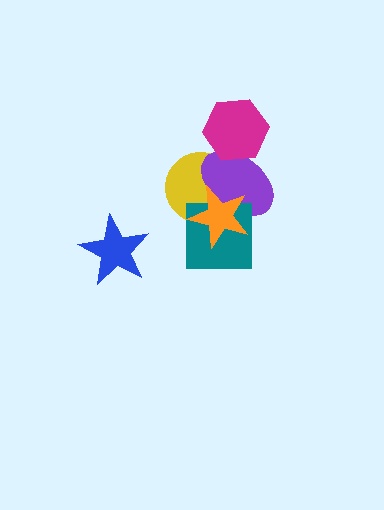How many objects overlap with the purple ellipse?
4 objects overlap with the purple ellipse.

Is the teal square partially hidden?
Yes, it is partially covered by another shape.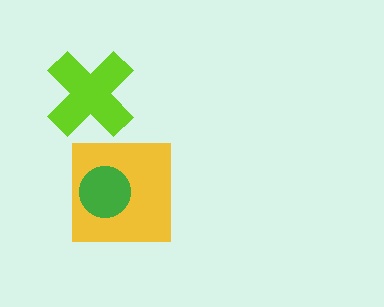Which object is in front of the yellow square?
The green circle is in front of the yellow square.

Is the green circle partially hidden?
No, no other shape covers it.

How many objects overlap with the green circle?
1 object overlaps with the green circle.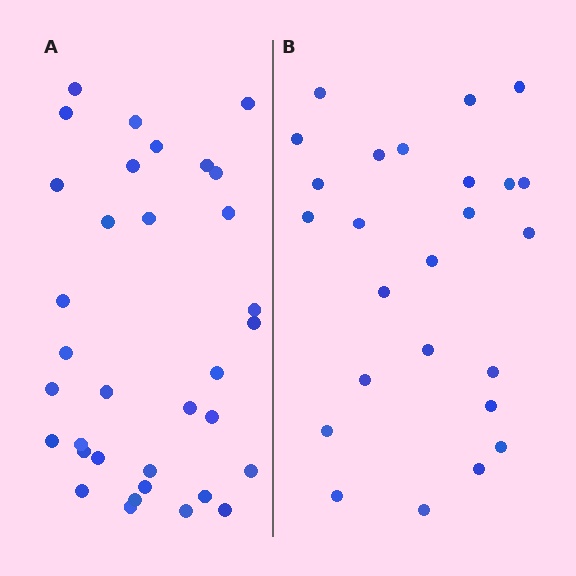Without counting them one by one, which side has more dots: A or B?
Region A (the left region) has more dots.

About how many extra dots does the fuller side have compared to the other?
Region A has roughly 8 or so more dots than region B.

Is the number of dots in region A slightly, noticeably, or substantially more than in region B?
Region A has noticeably more, but not dramatically so. The ratio is roughly 1.4 to 1.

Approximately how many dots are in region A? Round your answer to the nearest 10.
About 30 dots. (The exact count is 34, which rounds to 30.)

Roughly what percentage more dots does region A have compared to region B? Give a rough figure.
About 35% more.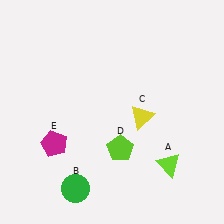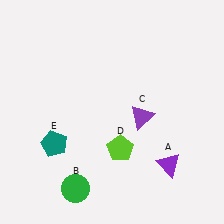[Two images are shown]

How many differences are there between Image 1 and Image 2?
There are 3 differences between the two images.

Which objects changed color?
A changed from lime to purple. C changed from yellow to purple. E changed from magenta to teal.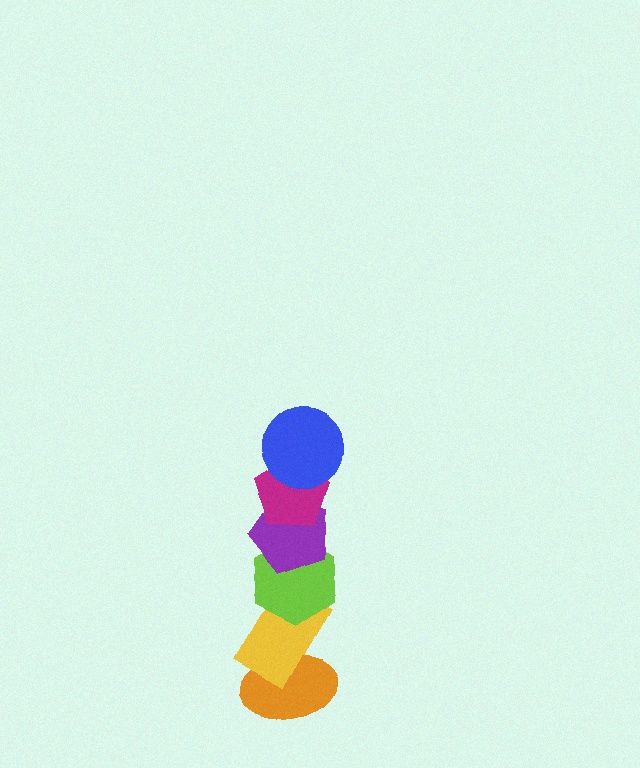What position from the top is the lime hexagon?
The lime hexagon is 4th from the top.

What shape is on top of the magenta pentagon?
The blue circle is on top of the magenta pentagon.